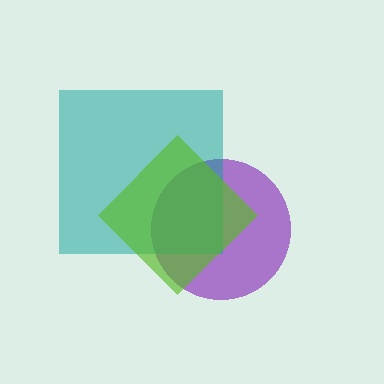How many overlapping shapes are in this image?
There are 3 overlapping shapes in the image.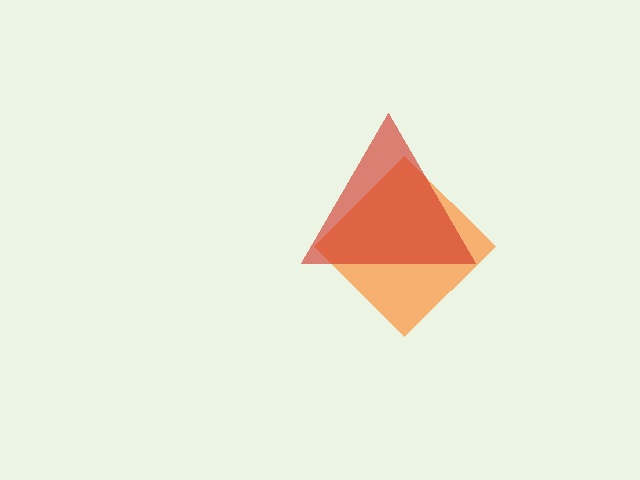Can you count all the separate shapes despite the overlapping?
Yes, there are 2 separate shapes.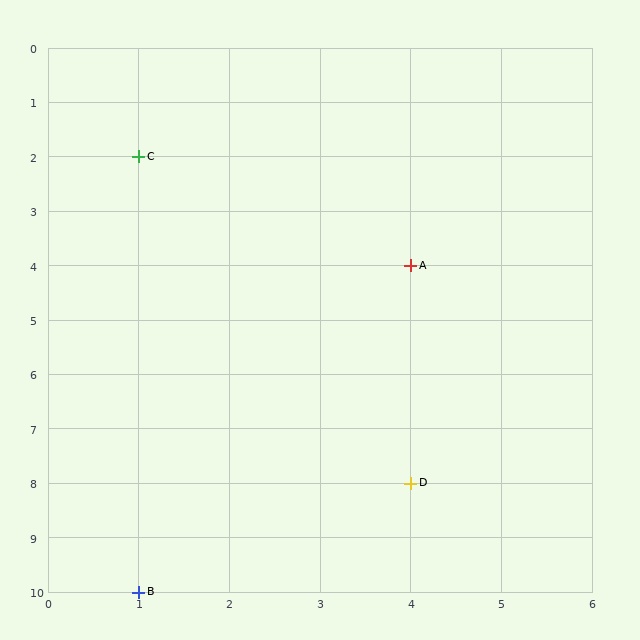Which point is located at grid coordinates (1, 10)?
Point B is at (1, 10).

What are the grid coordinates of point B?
Point B is at grid coordinates (1, 10).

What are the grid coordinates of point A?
Point A is at grid coordinates (4, 4).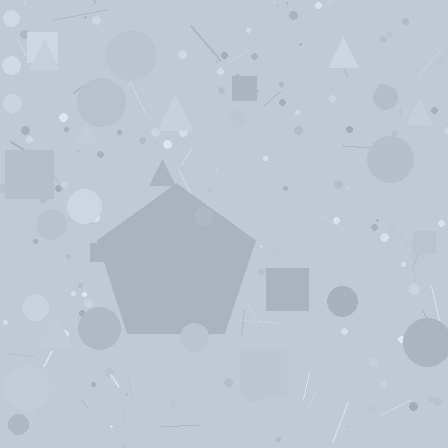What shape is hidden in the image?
A pentagon is hidden in the image.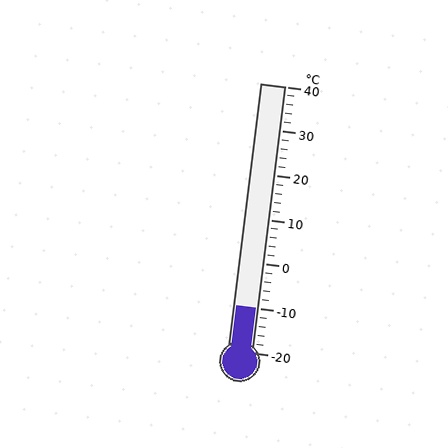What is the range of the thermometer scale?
The thermometer scale ranges from -20°C to 40°C.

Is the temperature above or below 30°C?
The temperature is below 30°C.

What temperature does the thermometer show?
The thermometer shows approximately -10°C.